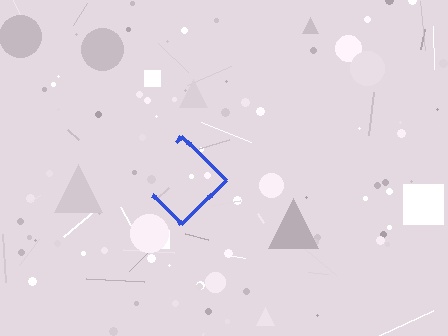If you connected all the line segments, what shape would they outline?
They would outline a diamond.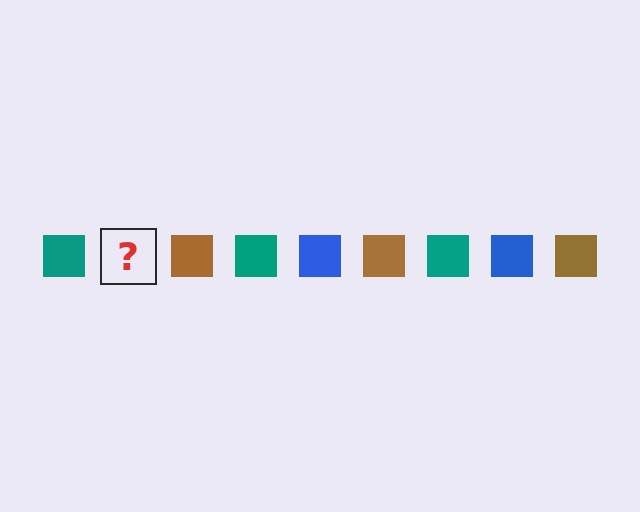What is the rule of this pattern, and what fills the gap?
The rule is that the pattern cycles through teal, blue, brown squares. The gap should be filled with a blue square.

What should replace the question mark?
The question mark should be replaced with a blue square.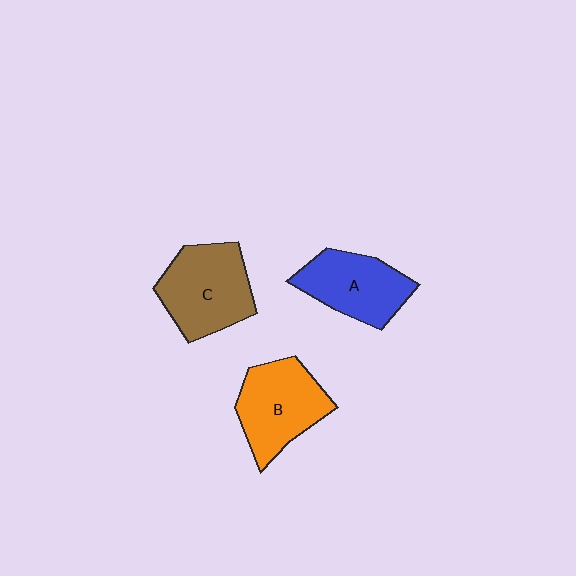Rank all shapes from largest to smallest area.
From largest to smallest: C (brown), B (orange), A (blue).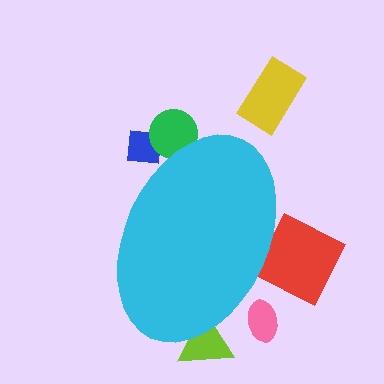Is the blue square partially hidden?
Yes, the blue square is partially hidden behind the cyan ellipse.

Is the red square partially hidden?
Yes, the red square is partially hidden behind the cyan ellipse.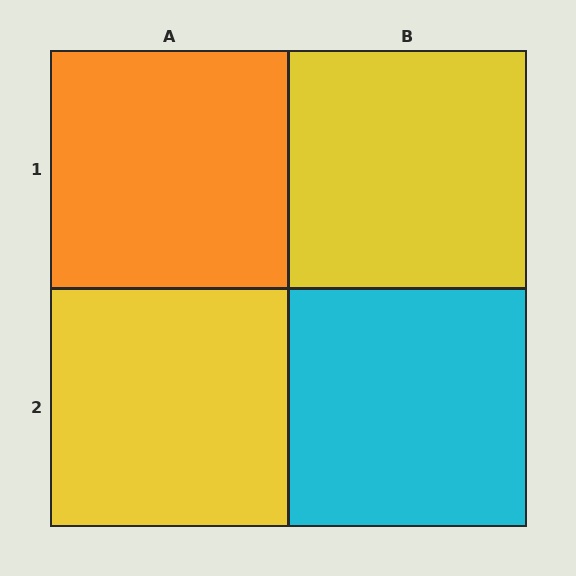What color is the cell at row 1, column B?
Yellow.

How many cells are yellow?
2 cells are yellow.